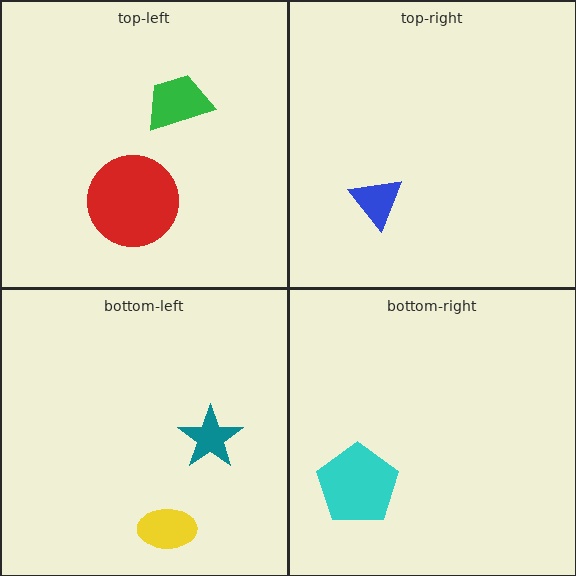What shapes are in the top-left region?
The red circle, the green trapezoid.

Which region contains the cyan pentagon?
The bottom-right region.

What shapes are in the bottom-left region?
The teal star, the yellow ellipse.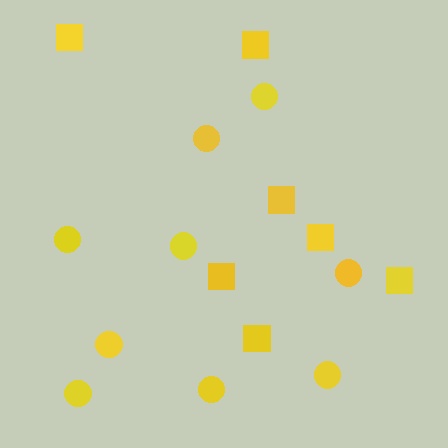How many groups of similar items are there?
There are 2 groups: one group of squares (7) and one group of circles (9).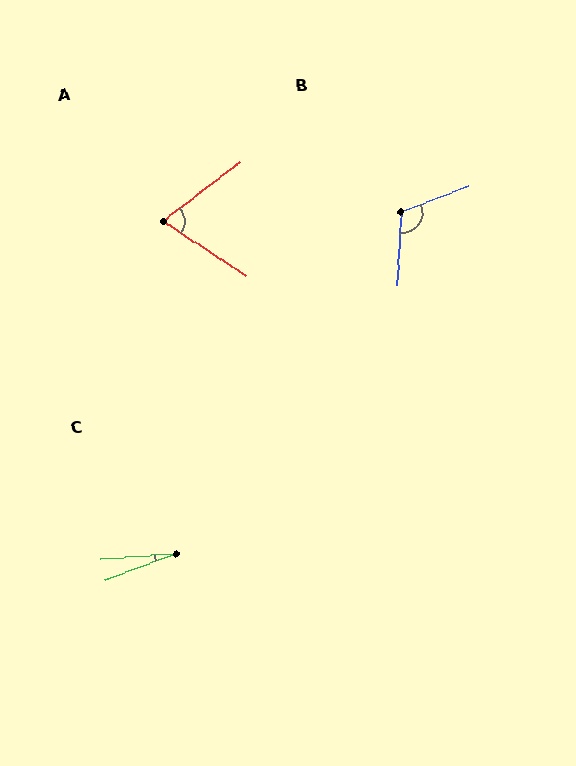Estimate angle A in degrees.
Approximately 71 degrees.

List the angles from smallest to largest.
C (16°), A (71°), B (115°).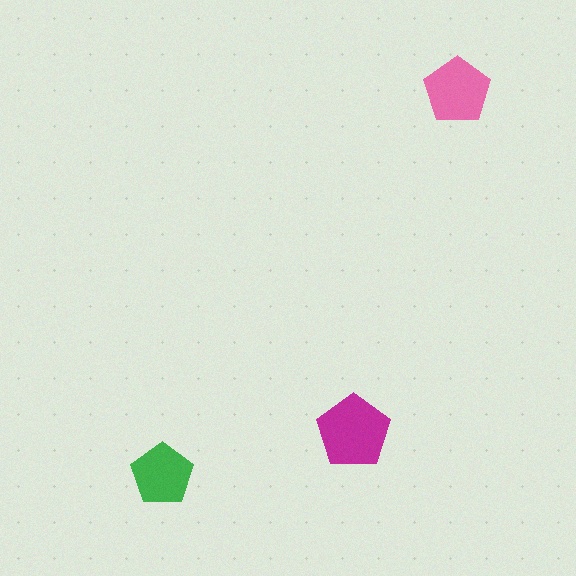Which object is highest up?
The pink pentagon is topmost.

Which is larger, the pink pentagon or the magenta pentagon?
The magenta one.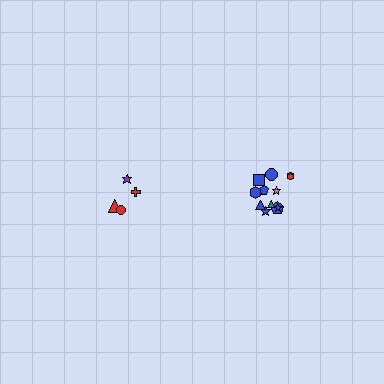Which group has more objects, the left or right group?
The right group.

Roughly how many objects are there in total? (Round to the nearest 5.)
Roughly 15 objects in total.